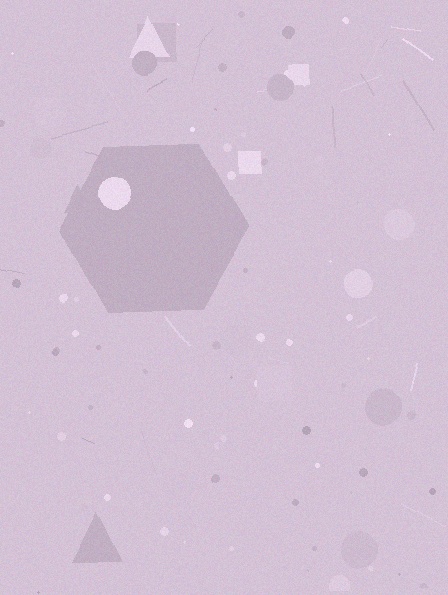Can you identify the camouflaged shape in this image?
The camouflaged shape is a hexagon.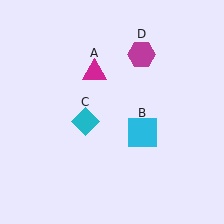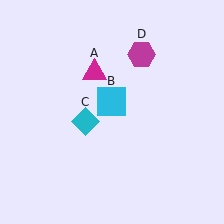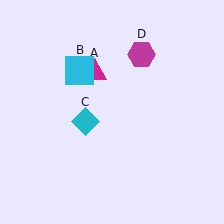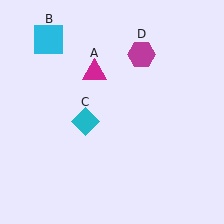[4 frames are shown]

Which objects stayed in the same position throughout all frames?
Magenta triangle (object A) and cyan diamond (object C) and magenta hexagon (object D) remained stationary.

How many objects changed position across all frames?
1 object changed position: cyan square (object B).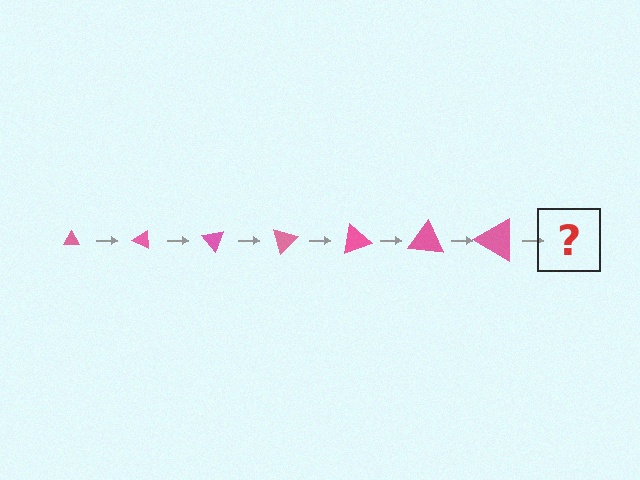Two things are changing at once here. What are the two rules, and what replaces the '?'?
The two rules are that the triangle grows larger each step and it rotates 25 degrees each step. The '?' should be a triangle, larger than the previous one and rotated 175 degrees from the start.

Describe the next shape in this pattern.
It should be a triangle, larger than the previous one and rotated 175 degrees from the start.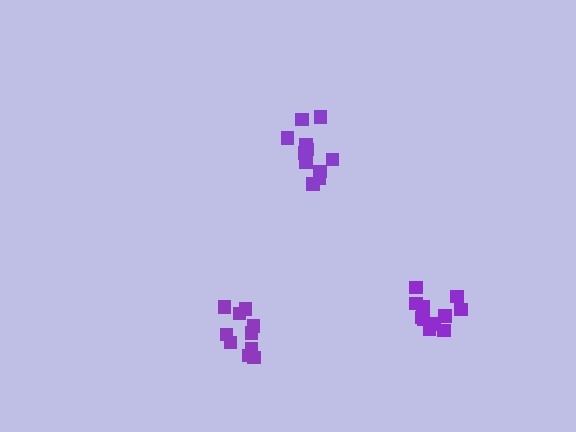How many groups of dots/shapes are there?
There are 3 groups.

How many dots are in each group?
Group 1: 11 dots, Group 2: 11 dots, Group 3: 10 dots (32 total).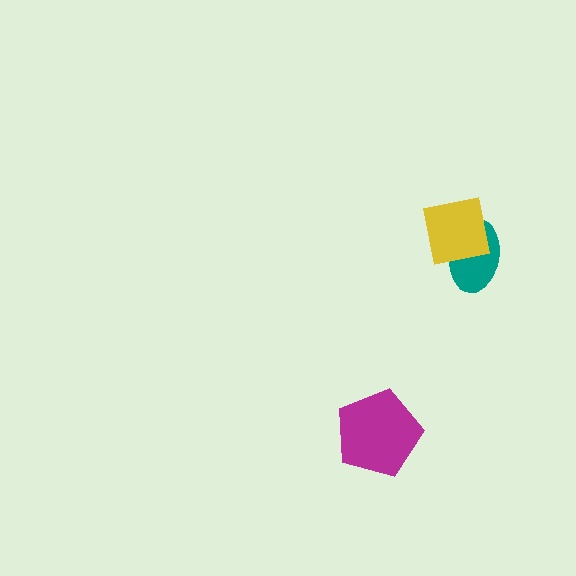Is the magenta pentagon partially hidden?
No, no other shape covers it.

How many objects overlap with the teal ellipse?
1 object overlaps with the teal ellipse.